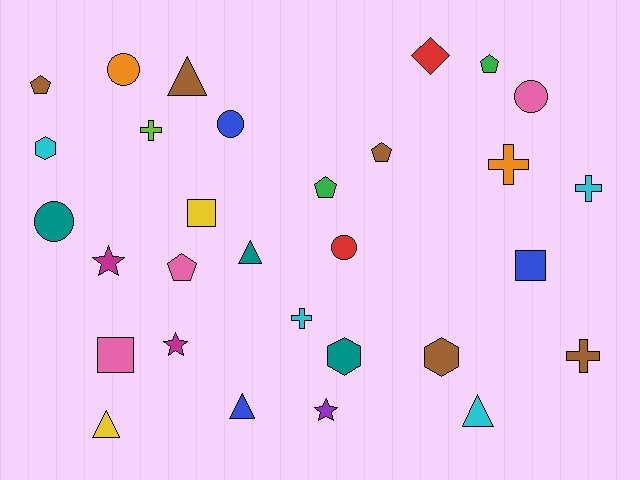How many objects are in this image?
There are 30 objects.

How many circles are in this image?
There are 5 circles.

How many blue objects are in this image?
There are 3 blue objects.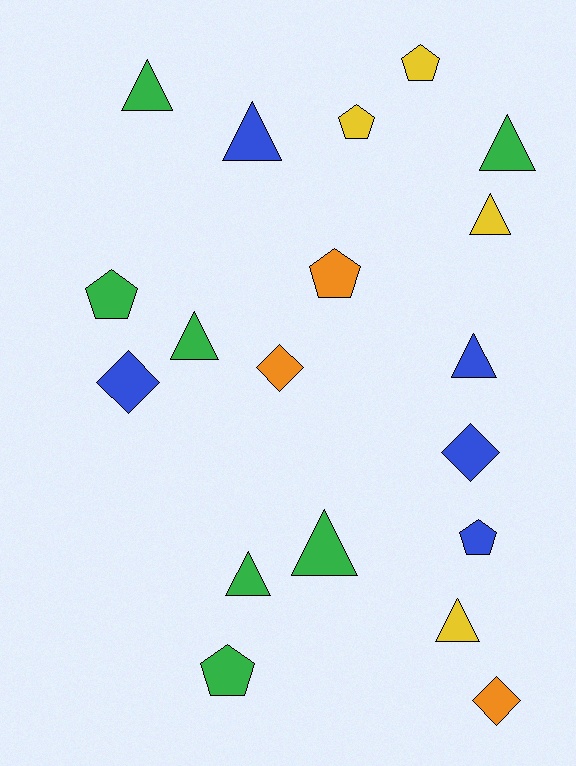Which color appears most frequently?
Green, with 7 objects.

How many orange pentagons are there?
There is 1 orange pentagon.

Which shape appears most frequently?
Triangle, with 9 objects.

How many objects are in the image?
There are 19 objects.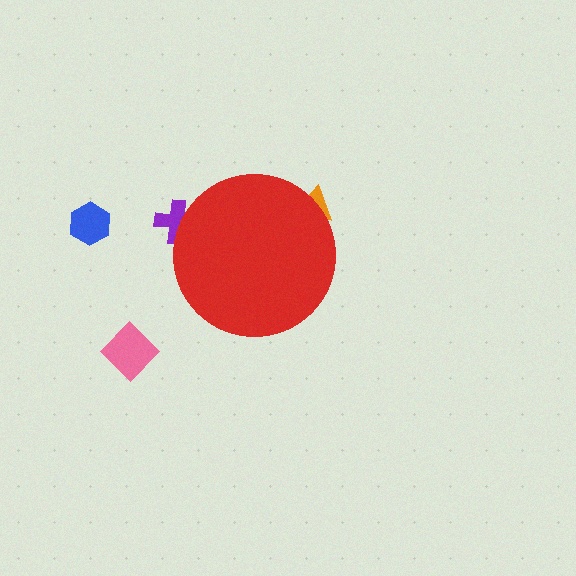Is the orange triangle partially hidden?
Yes, the orange triangle is partially hidden behind the red circle.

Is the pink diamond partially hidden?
No, the pink diamond is fully visible.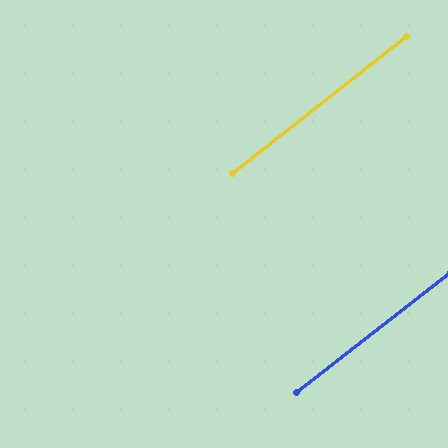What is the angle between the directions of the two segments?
Approximately 0 degrees.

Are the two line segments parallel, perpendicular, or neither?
Parallel — their directions differ by only 0.4°.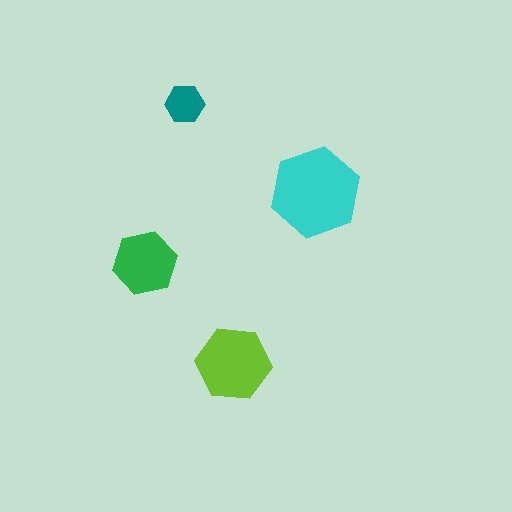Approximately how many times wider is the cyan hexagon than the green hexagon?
About 1.5 times wider.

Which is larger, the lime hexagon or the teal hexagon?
The lime one.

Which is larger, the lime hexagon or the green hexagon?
The lime one.